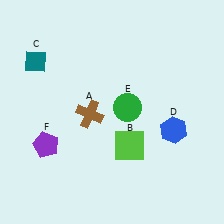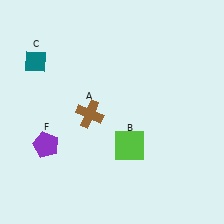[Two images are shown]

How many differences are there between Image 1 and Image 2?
There are 2 differences between the two images.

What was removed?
The blue hexagon (D), the green circle (E) were removed in Image 2.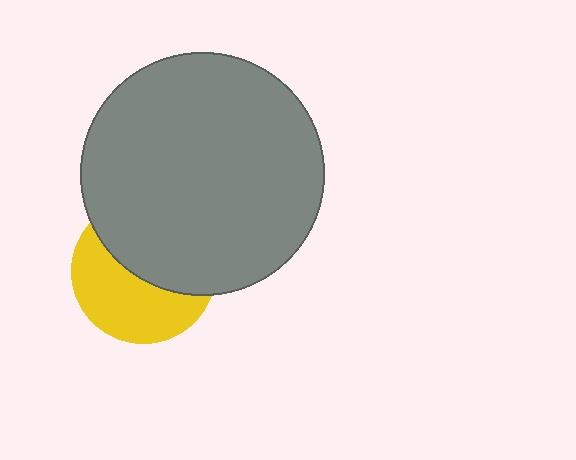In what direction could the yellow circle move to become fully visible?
The yellow circle could move down. That would shift it out from behind the gray circle entirely.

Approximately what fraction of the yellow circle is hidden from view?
Roughly 51% of the yellow circle is hidden behind the gray circle.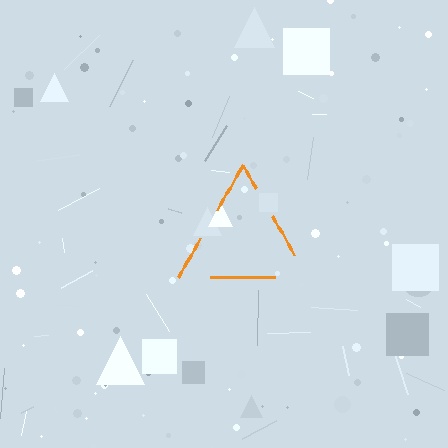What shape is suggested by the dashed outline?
The dashed outline suggests a triangle.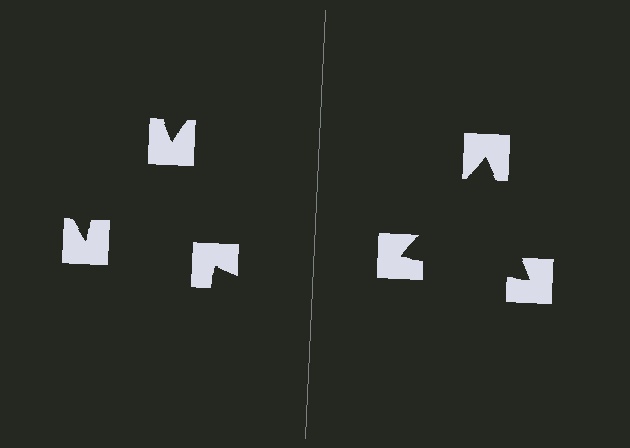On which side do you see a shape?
An illusory triangle appears on the right side. On the left side the wedge cuts are rotated, so no coherent shape forms.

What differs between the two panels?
The notched squares are positioned identically on both sides; only the wedge orientations differ. On the right they align to a triangle; on the left they are misaligned.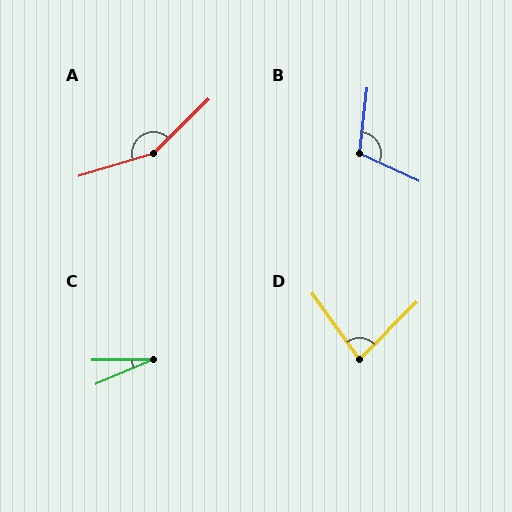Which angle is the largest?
A, at approximately 152 degrees.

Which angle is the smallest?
C, at approximately 22 degrees.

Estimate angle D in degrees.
Approximately 80 degrees.